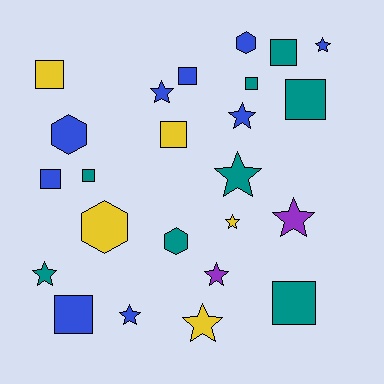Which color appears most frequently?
Blue, with 9 objects.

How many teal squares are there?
There are 5 teal squares.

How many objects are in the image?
There are 24 objects.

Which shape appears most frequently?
Square, with 10 objects.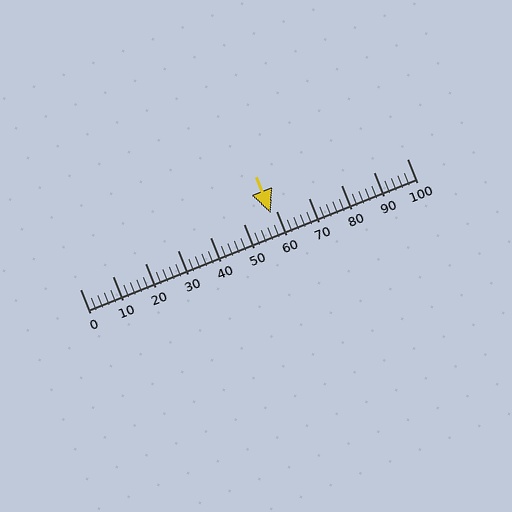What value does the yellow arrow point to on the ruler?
The yellow arrow points to approximately 58.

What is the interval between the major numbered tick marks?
The major tick marks are spaced 10 units apart.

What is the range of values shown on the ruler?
The ruler shows values from 0 to 100.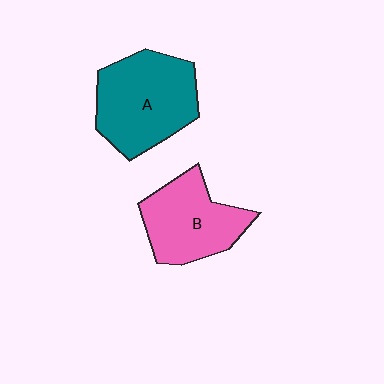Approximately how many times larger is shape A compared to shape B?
Approximately 1.2 times.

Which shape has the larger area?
Shape A (teal).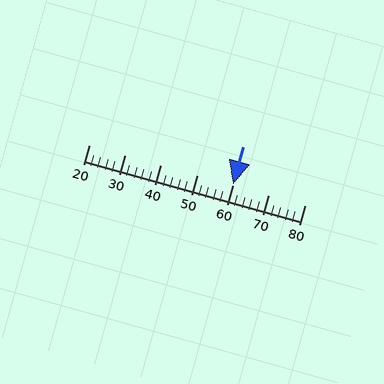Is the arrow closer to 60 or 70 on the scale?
The arrow is closer to 60.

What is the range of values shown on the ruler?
The ruler shows values from 20 to 80.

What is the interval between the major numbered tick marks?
The major tick marks are spaced 10 units apart.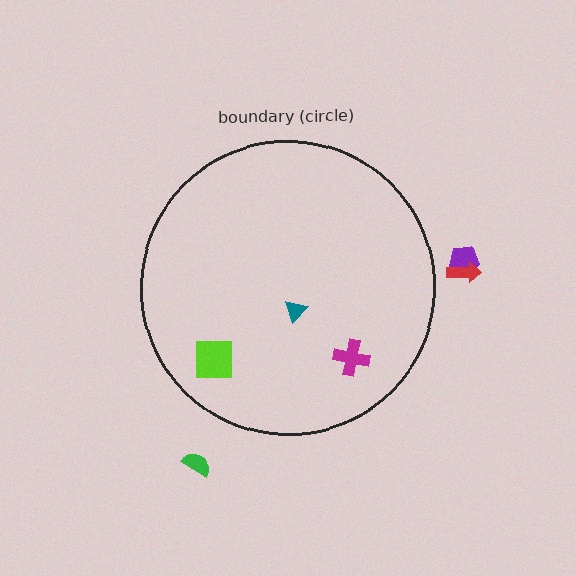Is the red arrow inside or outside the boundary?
Outside.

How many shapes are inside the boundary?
3 inside, 3 outside.